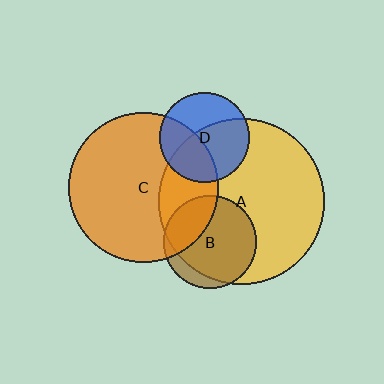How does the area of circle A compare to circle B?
Approximately 3.2 times.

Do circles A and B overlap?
Yes.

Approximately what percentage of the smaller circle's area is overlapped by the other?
Approximately 85%.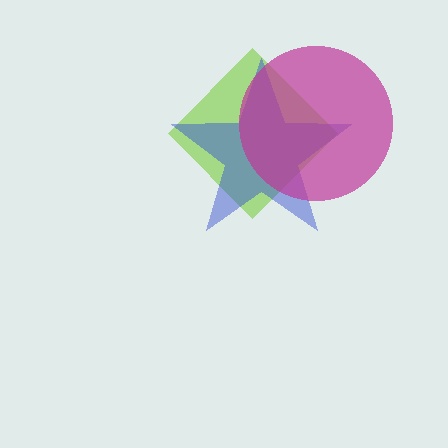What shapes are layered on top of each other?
The layered shapes are: a lime diamond, a blue star, a magenta circle.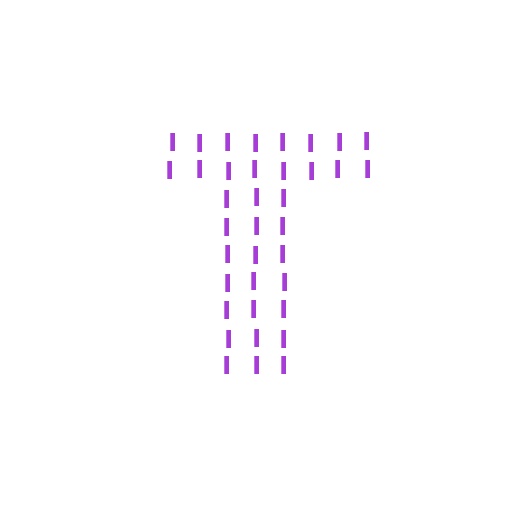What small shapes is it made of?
It is made of small letter I's.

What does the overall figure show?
The overall figure shows the letter T.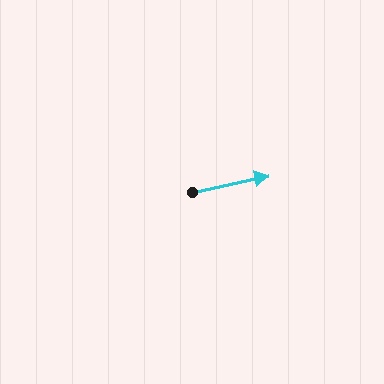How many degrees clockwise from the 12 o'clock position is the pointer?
Approximately 78 degrees.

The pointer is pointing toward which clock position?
Roughly 3 o'clock.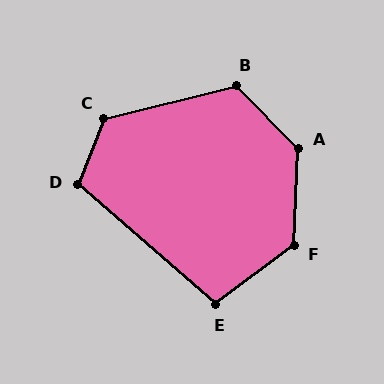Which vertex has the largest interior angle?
A, at approximately 133 degrees.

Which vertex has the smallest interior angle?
E, at approximately 102 degrees.